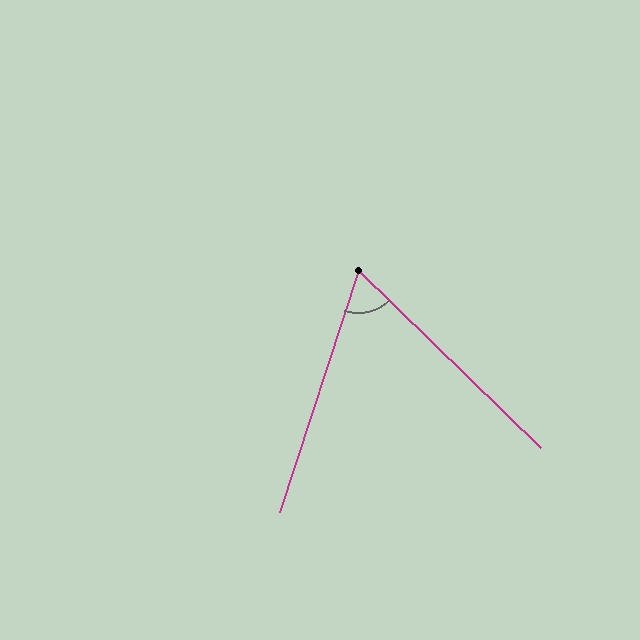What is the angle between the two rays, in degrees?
Approximately 64 degrees.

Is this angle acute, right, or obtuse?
It is acute.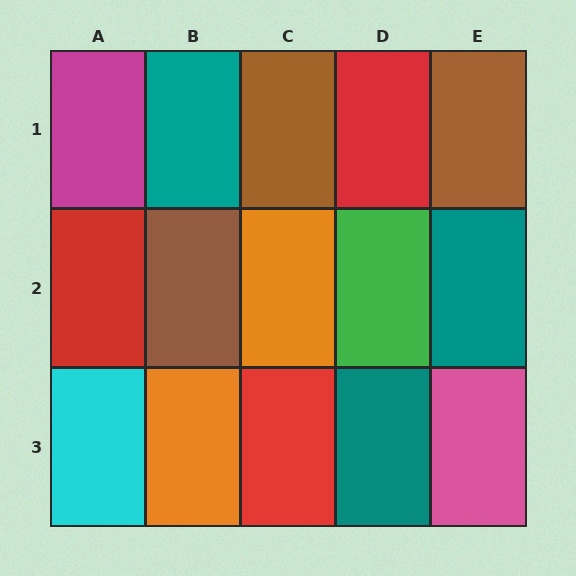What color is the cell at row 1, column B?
Teal.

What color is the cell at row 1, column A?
Magenta.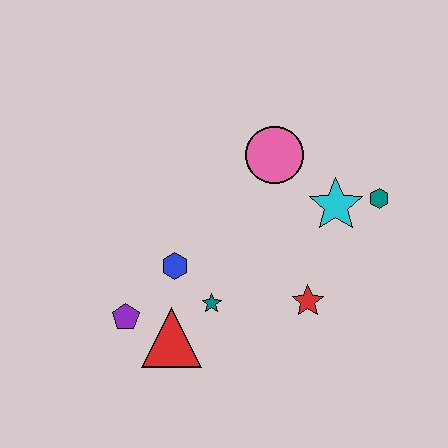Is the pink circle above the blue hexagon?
Yes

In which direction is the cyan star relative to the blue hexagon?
The cyan star is to the right of the blue hexagon.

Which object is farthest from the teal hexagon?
The purple pentagon is farthest from the teal hexagon.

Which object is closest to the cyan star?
The teal hexagon is closest to the cyan star.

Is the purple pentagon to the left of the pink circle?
Yes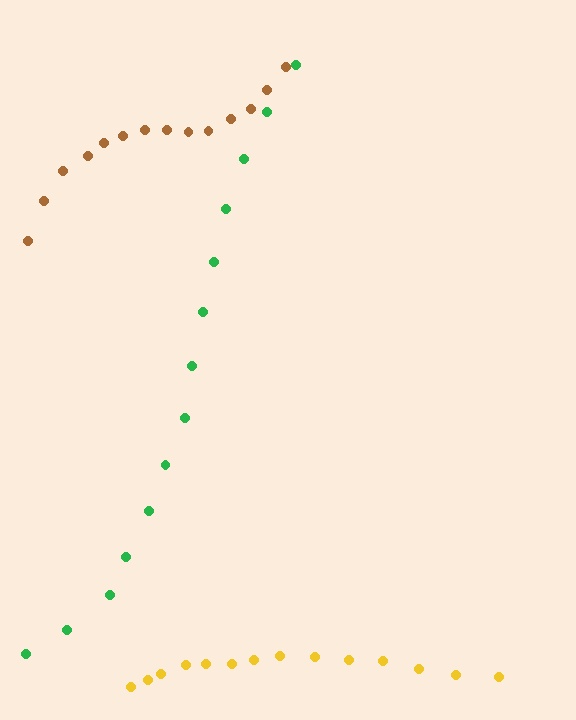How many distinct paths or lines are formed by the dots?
There are 3 distinct paths.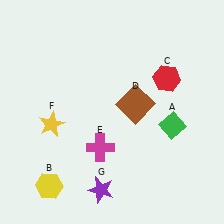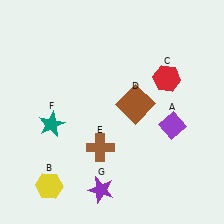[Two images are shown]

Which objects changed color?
A changed from green to purple. E changed from magenta to brown. F changed from yellow to teal.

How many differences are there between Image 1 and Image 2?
There are 3 differences between the two images.